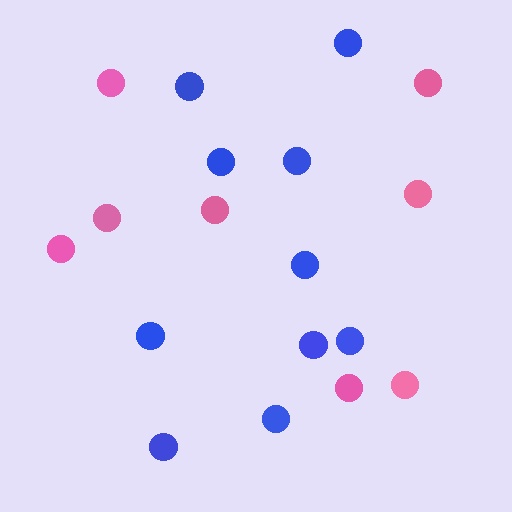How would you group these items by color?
There are 2 groups: one group of pink circles (8) and one group of blue circles (10).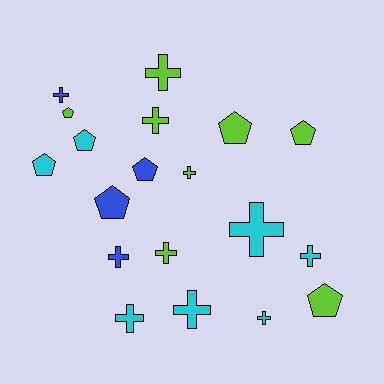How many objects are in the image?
There are 19 objects.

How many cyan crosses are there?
There are 5 cyan crosses.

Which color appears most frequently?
Lime, with 8 objects.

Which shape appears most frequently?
Cross, with 11 objects.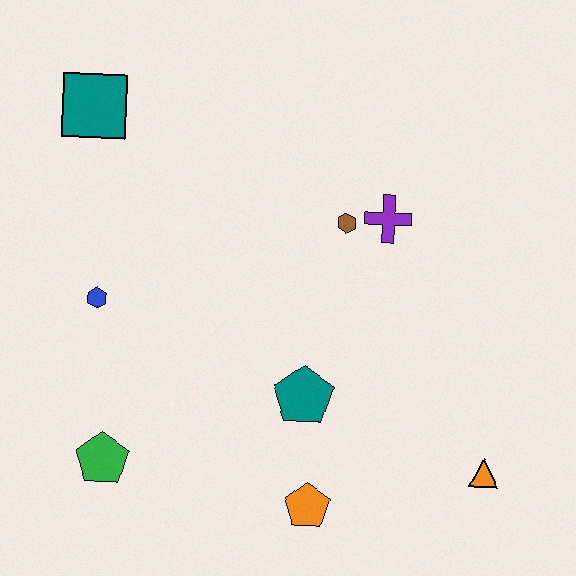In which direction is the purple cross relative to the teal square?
The purple cross is to the right of the teal square.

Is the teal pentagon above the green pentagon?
Yes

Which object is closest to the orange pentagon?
The teal pentagon is closest to the orange pentagon.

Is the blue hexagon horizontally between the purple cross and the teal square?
Yes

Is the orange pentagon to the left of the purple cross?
Yes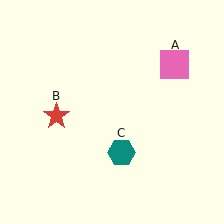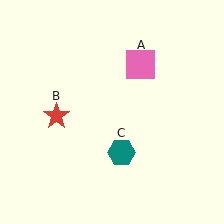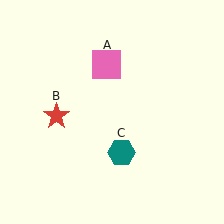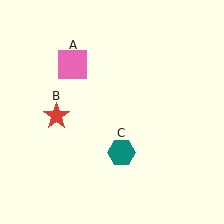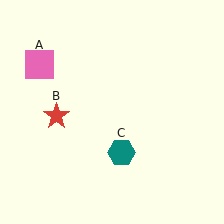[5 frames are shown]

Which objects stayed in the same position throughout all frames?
Red star (object B) and teal hexagon (object C) remained stationary.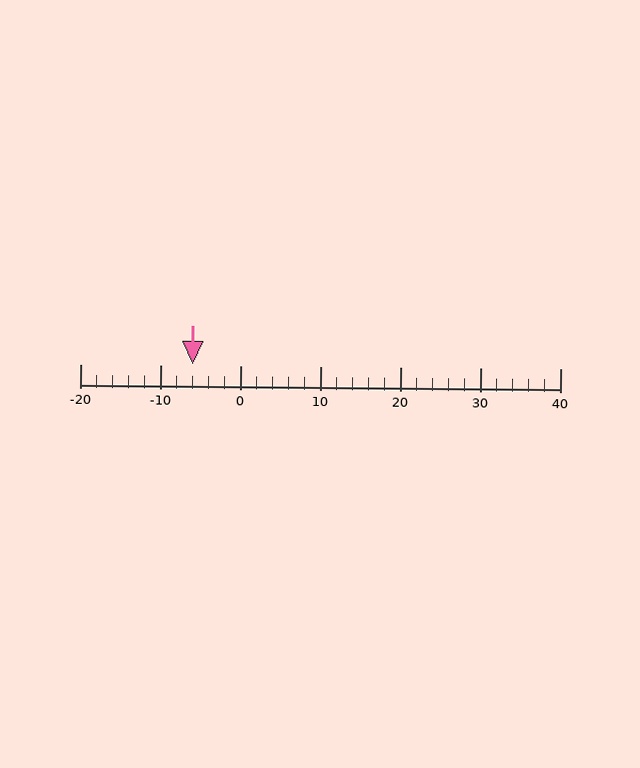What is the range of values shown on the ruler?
The ruler shows values from -20 to 40.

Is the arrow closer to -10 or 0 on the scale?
The arrow is closer to -10.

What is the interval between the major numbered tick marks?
The major tick marks are spaced 10 units apart.